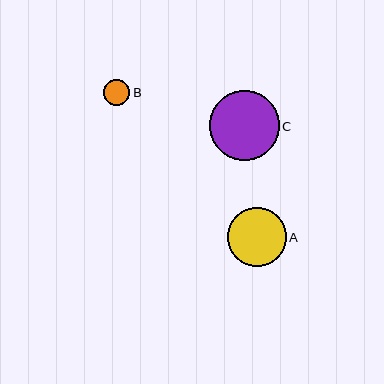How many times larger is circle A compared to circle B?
Circle A is approximately 2.2 times the size of circle B.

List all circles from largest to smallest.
From largest to smallest: C, A, B.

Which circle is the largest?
Circle C is the largest with a size of approximately 70 pixels.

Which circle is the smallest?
Circle B is the smallest with a size of approximately 26 pixels.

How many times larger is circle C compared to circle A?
Circle C is approximately 1.2 times the size of circle A.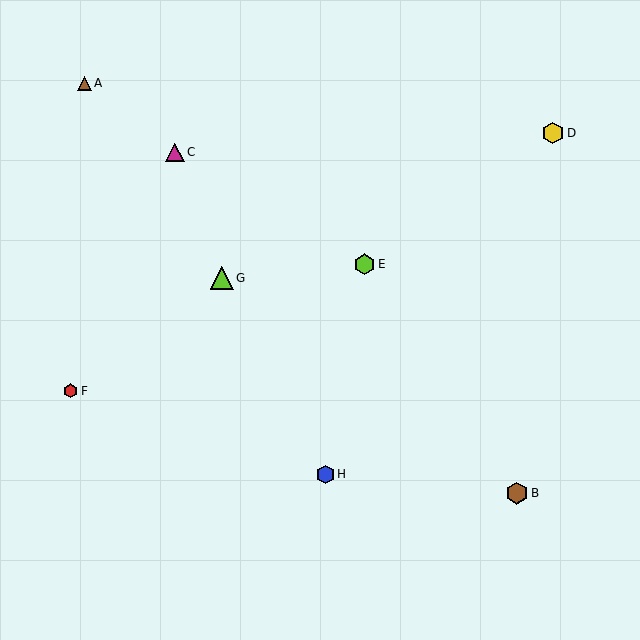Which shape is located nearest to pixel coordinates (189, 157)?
The magenta triangle (labeled C) at (175, 152) is nearest to that location.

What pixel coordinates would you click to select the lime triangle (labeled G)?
Click at (222, 278) to select the lime triangle G.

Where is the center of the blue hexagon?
The center of the blue hexagon is at (325, 474).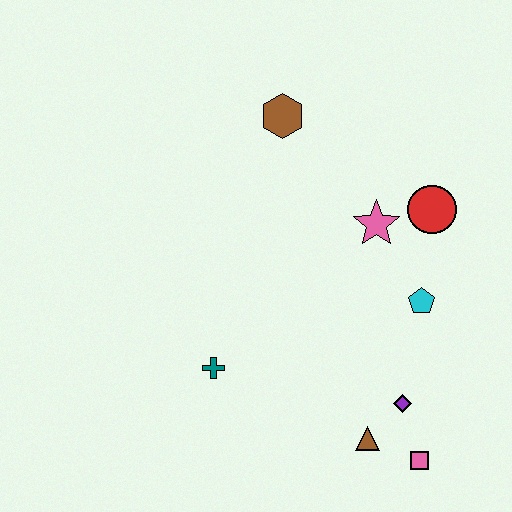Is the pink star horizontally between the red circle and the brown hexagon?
Yes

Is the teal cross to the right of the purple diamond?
No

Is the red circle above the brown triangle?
Yes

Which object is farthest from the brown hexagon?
The pink square is farthest from the brown hexagon.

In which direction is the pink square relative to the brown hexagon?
The pink square is below the brown hexagon.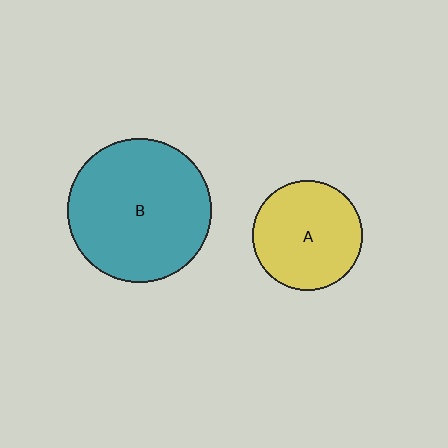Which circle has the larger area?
Circle B (teal).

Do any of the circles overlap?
No, none of the circles overlap.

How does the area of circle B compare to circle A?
Approximately 1.7 times.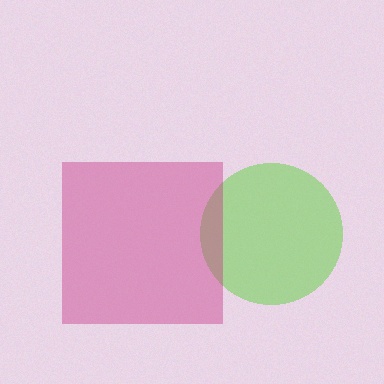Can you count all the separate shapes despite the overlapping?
Yes, there are 2 separate shapes.